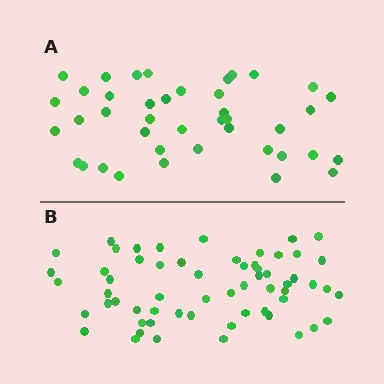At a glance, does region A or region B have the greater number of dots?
Region B (the bottom region) has more dots.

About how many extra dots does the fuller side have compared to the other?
Region B has approximately 20 more dots than region A.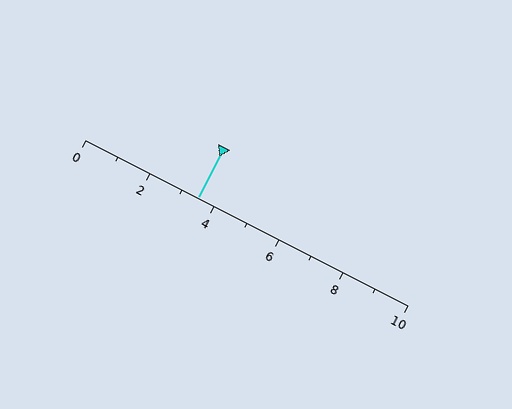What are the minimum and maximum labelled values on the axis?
The axis runs from 0 to 10.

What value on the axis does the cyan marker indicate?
The marker indicates approximately 3.5.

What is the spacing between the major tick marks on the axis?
The major ticks are spaced 2 apart.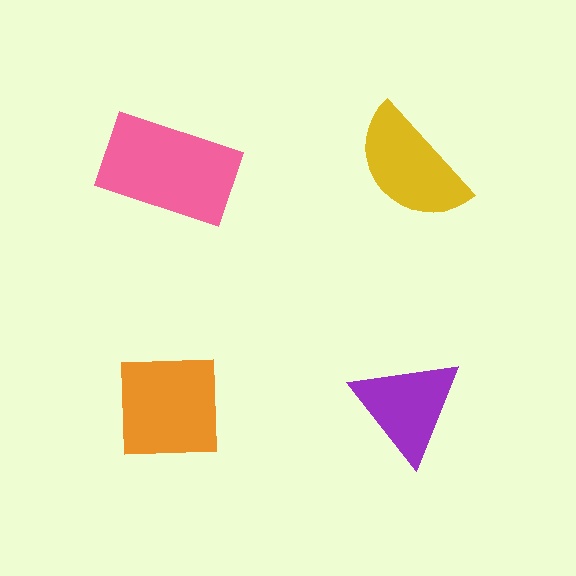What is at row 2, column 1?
An orange square.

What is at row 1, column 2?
A yellow semicircle.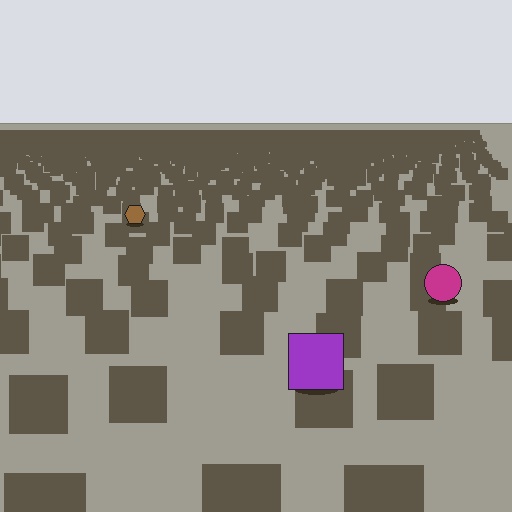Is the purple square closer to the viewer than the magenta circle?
Yes. The purple square is closer — you can tell from the texture gradient: the ground texture is coarser near it.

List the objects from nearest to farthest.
From nearest to farthest: the purple square, the magenta circle, the brown hexagon.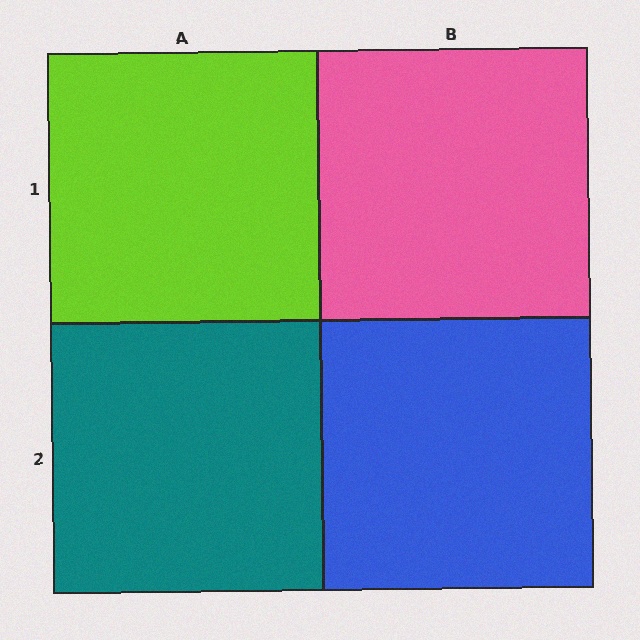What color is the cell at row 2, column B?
Blue.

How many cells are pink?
1 cell is pink.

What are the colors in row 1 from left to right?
Lime, pink.